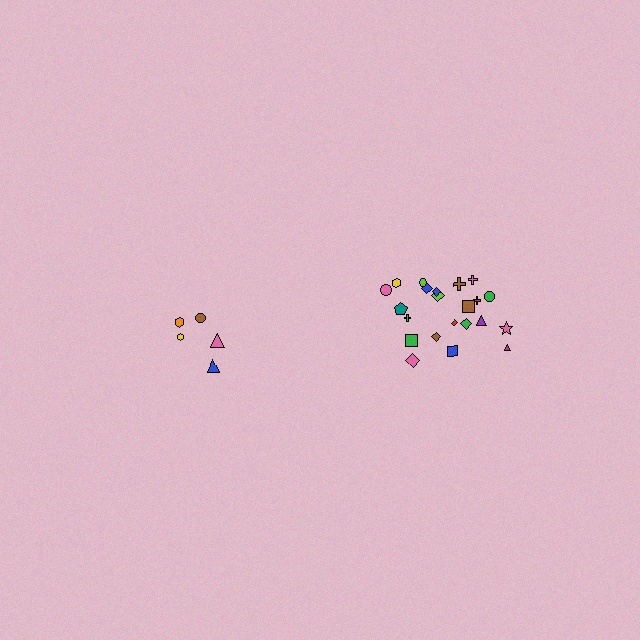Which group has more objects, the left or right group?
The right group.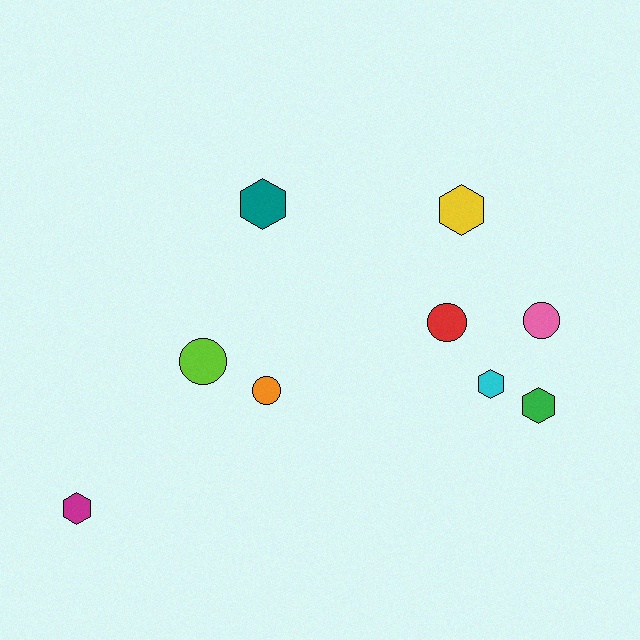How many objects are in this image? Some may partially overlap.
There are 9 objects.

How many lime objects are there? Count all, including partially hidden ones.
There is 1 lime object.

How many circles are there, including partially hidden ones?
There are 4 circles.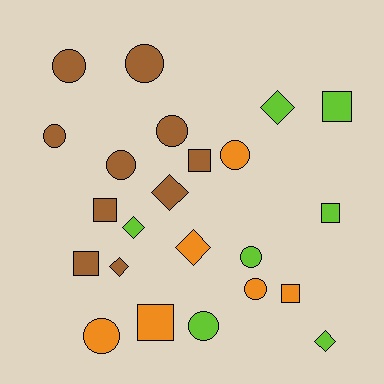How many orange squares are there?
There are 2 orange squares.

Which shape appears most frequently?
Circle, with 10 objects.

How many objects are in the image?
There are 23 objects.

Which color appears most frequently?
Brown, with 10 objects.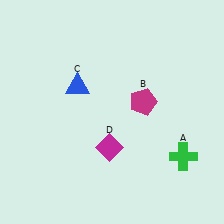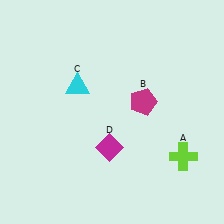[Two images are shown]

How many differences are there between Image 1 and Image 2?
There are 2 differences between the two images.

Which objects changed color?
A changed from green to lime. C changed from blue to cyan.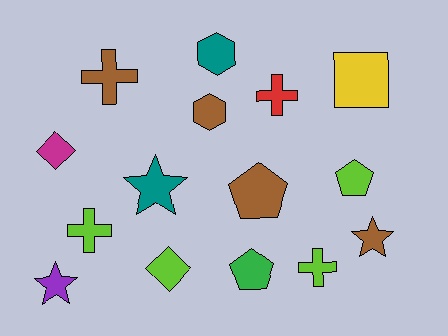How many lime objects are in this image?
There are 4 lime objects.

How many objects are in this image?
There are 15 objects.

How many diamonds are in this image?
There are 2 diamonds.